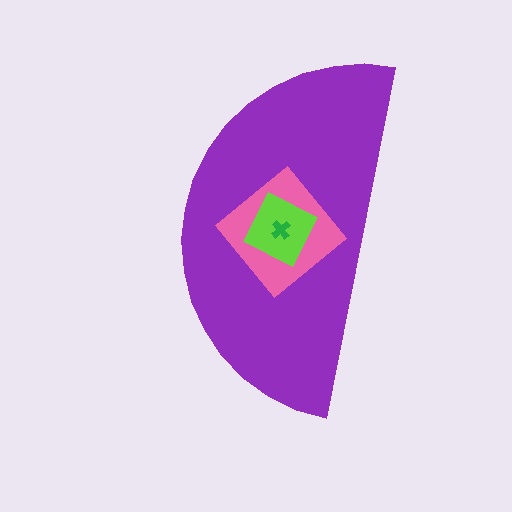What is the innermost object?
The green cross.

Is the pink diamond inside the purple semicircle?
Yes.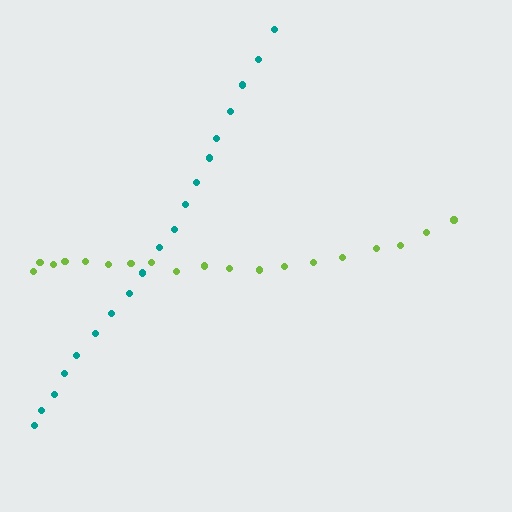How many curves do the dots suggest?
There are 2 distinct paths.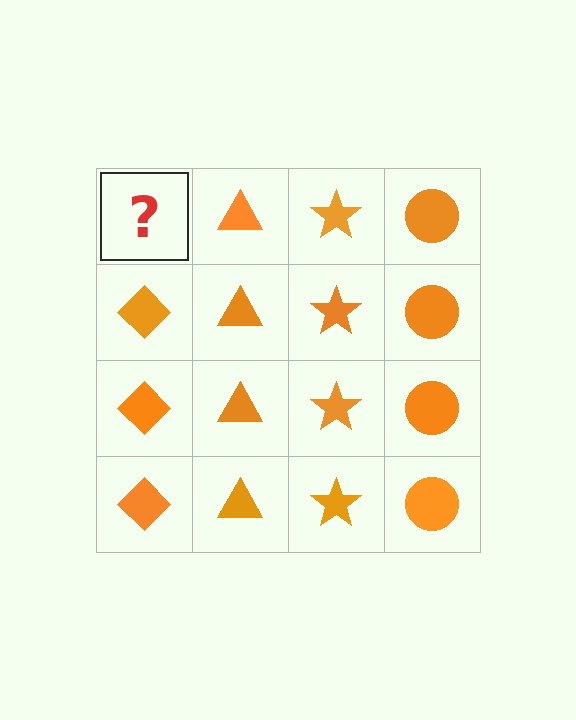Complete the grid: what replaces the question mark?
The question mark should be replaced with an orange diamond.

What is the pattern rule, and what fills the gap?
The rule is that each column has a consistent shape. The gap should be filled with an orange diamond.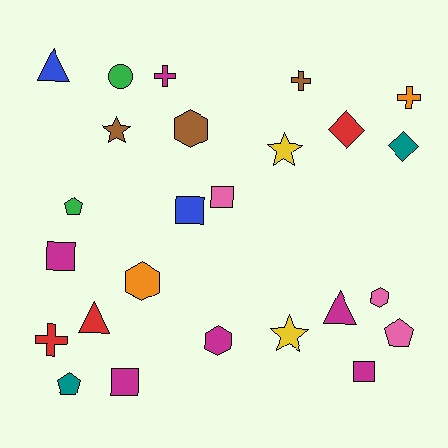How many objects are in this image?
There are 25 objects.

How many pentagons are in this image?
There are 3 pentagons.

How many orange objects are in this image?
There are 2 orange objects.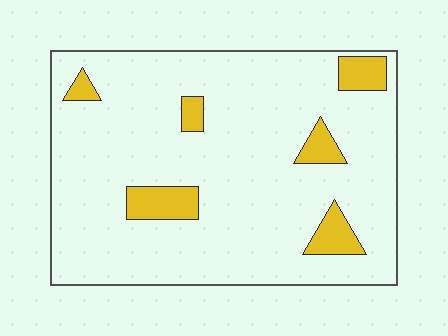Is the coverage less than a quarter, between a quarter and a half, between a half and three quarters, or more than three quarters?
Less than a quarter.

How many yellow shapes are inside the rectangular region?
6.